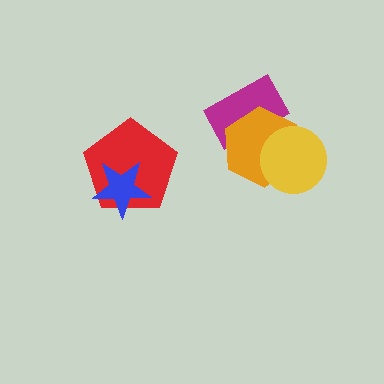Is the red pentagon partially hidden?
Yes, it is partially covered by another shape.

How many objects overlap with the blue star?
1 object overlaps with the blue star.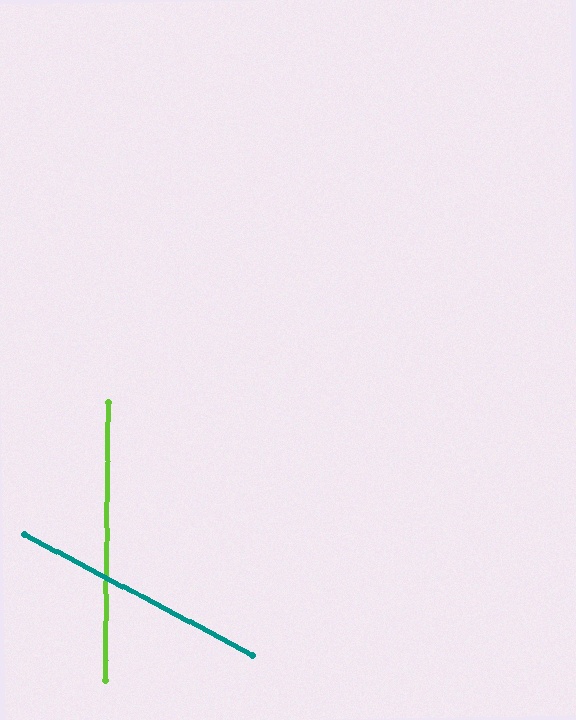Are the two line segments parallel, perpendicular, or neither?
Neither parallel nor perpendicular — they differ by about 63°.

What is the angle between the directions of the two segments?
Approximately 63 degrees.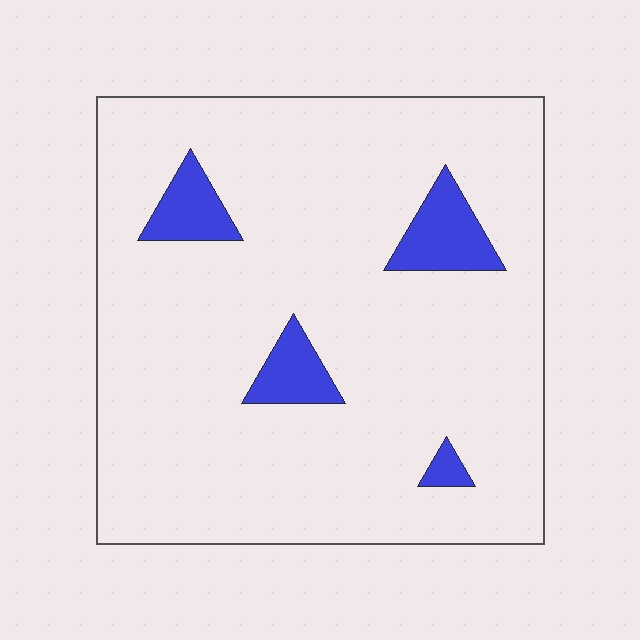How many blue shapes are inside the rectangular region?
4.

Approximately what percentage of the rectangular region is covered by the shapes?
Approximately 10%.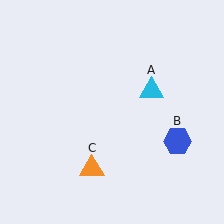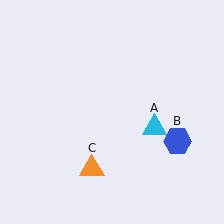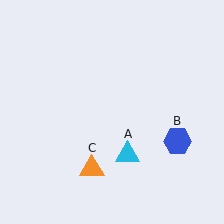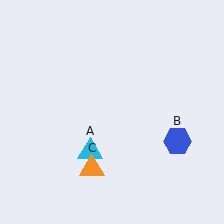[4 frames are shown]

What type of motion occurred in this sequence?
The cyan triangle (object A) rotated clockwise around the center of the scene.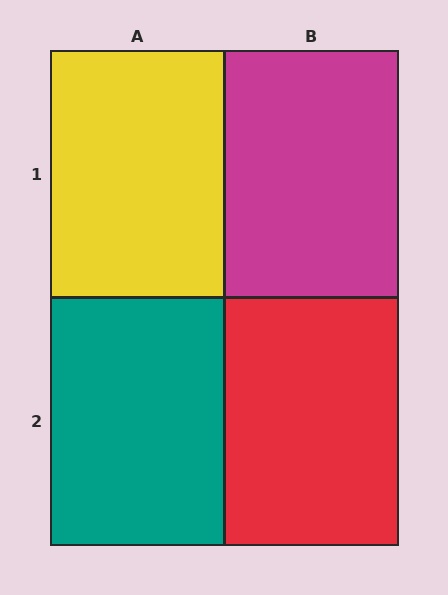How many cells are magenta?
1 cell is magenta.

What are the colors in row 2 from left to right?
Teal, red.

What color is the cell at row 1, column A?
Yellow.